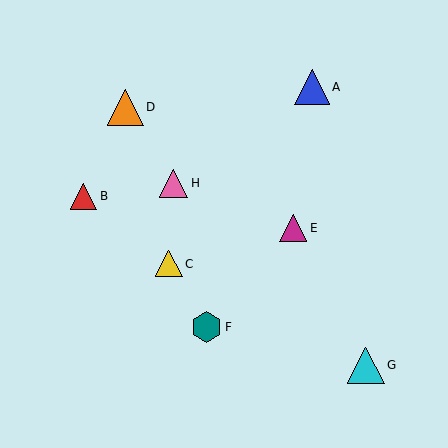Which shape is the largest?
The cyan triangle (labeled G) is the largest.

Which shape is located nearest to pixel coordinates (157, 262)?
The yellow triangle (labeled C) at (169, 264) is nearest to that location.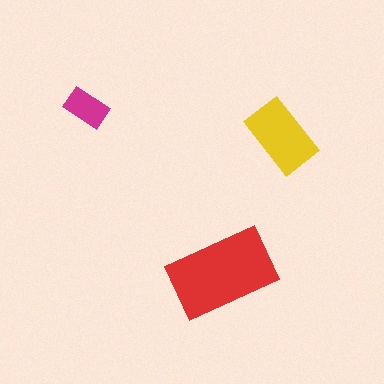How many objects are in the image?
There are 3 objects in the image.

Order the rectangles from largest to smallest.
the red one, the yellow one, the magenta one.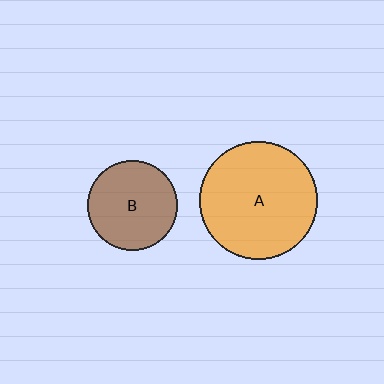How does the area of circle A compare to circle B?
Approximately 1.7 times.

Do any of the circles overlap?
No, none of the circles overlap.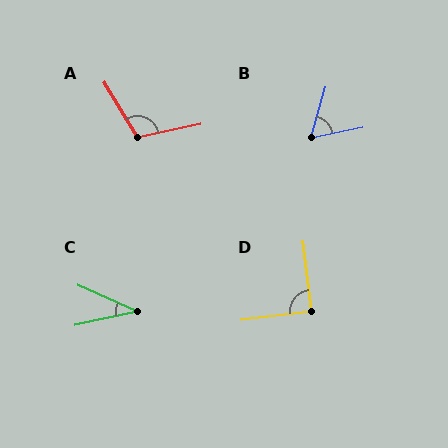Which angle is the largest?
A, at approximately 109 degrees.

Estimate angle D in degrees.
Approximately 90 degrees.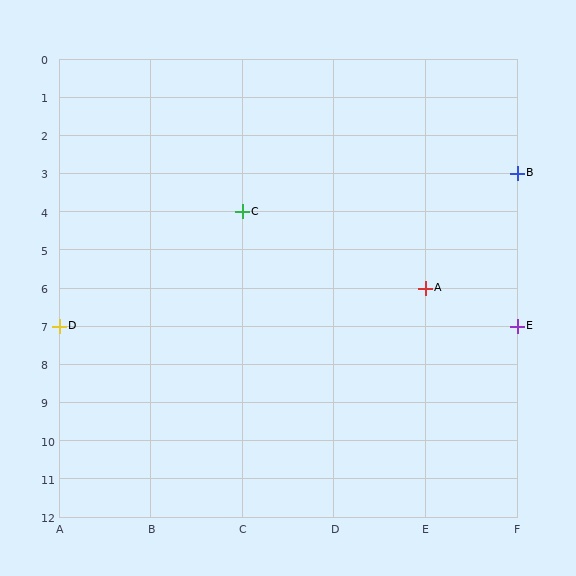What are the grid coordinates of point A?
Point A is at grid coordinates (E, 6).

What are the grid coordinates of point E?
Point E is at grid coordinates (F, 7).